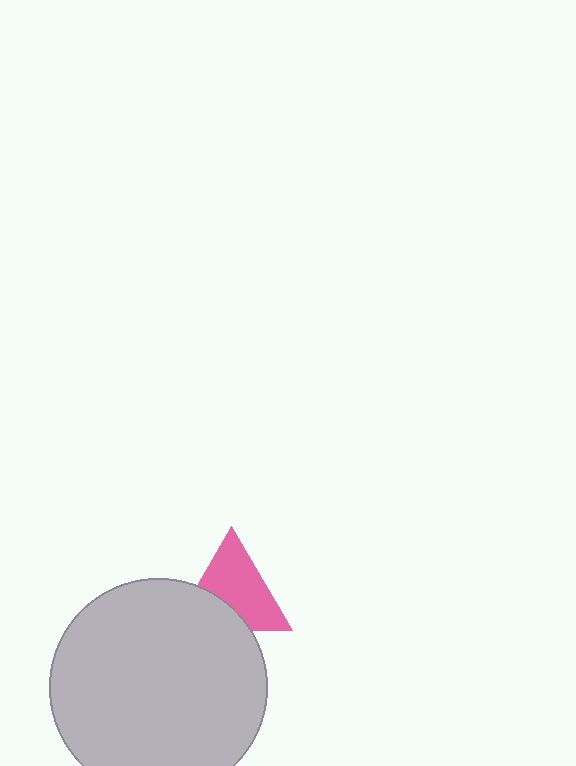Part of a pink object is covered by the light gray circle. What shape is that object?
It is a triangle.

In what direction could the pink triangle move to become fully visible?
The pink triangle could move up. That would shift it out from behind the light gray circle entirely.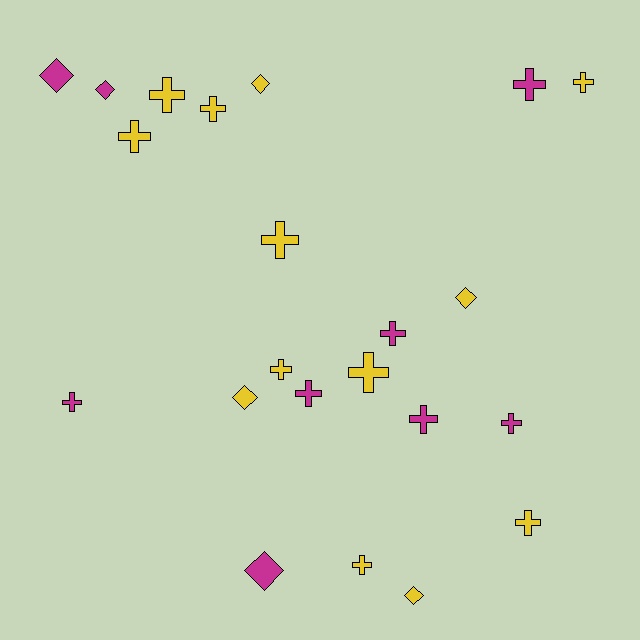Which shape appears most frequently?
Cross, with 15 objects.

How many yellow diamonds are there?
There are 4 yellow diamonds.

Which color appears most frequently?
Yellow, with 13 objects.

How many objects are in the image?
There are 22 objects.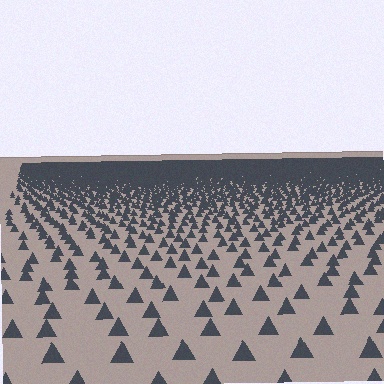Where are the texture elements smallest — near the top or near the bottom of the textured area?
Near the top.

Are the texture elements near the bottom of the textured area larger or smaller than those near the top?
Larger. Near the bottom, elements are closer to the viewer and appear at a bigger on-screen size.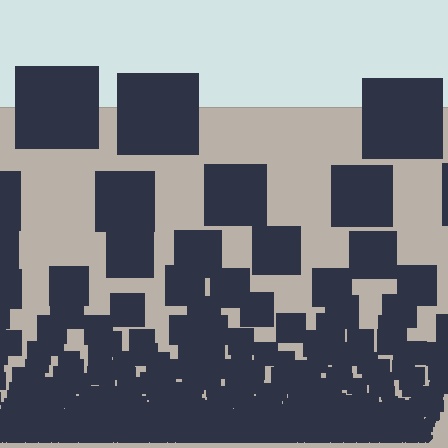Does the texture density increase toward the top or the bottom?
Density increases toward the bottom.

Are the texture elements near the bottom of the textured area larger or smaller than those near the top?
Smaller. The gradient is inverted — elements near the bottom are smaller and denser.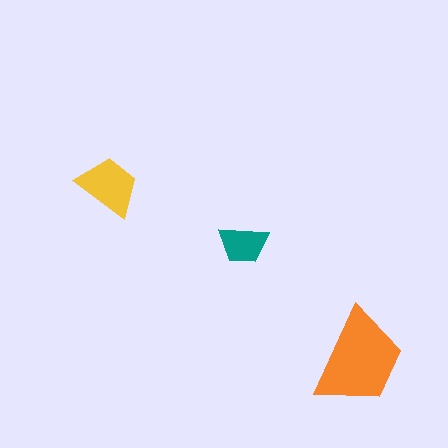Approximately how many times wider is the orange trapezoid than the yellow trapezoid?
About 1.5 times wider.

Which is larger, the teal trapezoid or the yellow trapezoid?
The yellow one.